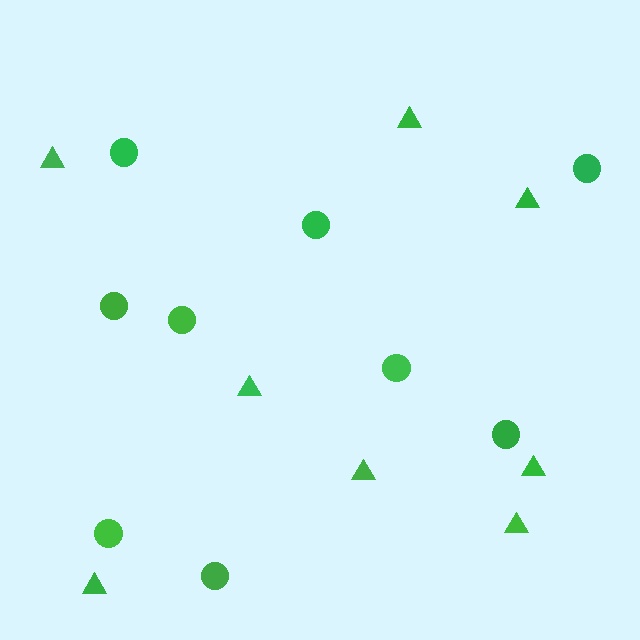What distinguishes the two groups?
There are 2 groups: one group of triangles (8) and one group of circles (9).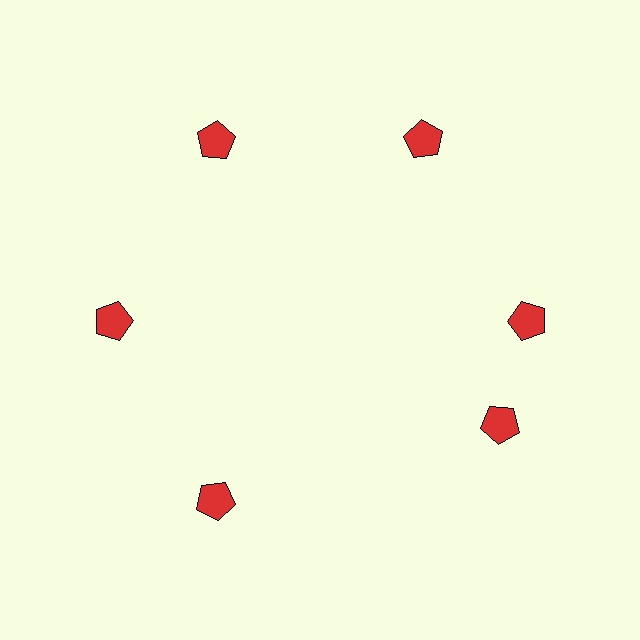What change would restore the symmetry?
The symmetry would be restored by rotating it back into even spacing with its neighbors so that all 6 pentagons sit at equal angles and equal distance from the center.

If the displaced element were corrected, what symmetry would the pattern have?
It would have 6-fold rotational symmetry — the pattern would map onto itself every 60 degrees.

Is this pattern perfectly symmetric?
No. The 6 red pentagons are arranged in a ring, but one element near the 5 o'clock position is rotated out of alignment along the ring, breaking the 6-fold rotational symmetry.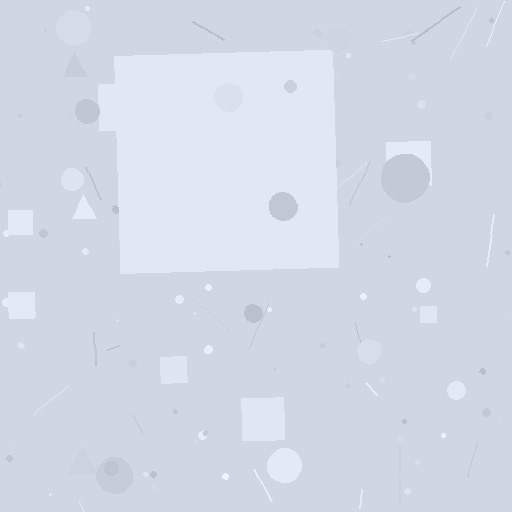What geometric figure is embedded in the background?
A square is embedded in the background.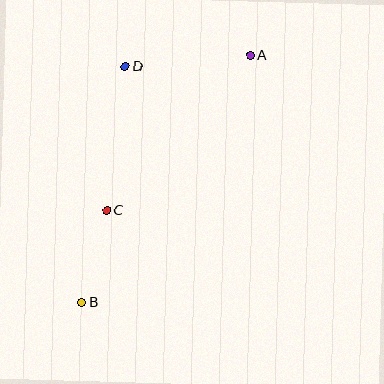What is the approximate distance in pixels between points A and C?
The distance between A and C is approximately 212 pixels.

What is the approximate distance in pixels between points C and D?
The distance between C and D is approximately 145 pixels.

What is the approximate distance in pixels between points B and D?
The distance between B and D is approximately 240 pixels.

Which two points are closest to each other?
Points B and C are closest to each other.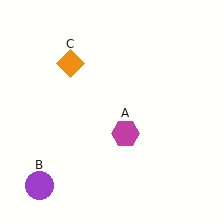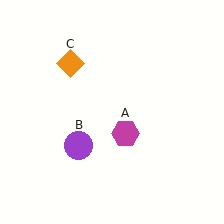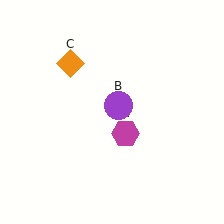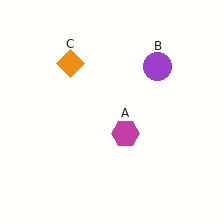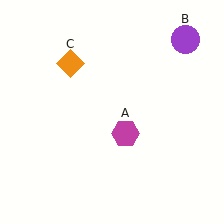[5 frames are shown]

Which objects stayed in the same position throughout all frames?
Magenta hexagon (object A) and orange diamond (object C) remained stationary.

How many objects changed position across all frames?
1 object changed position: purple circle (object B).